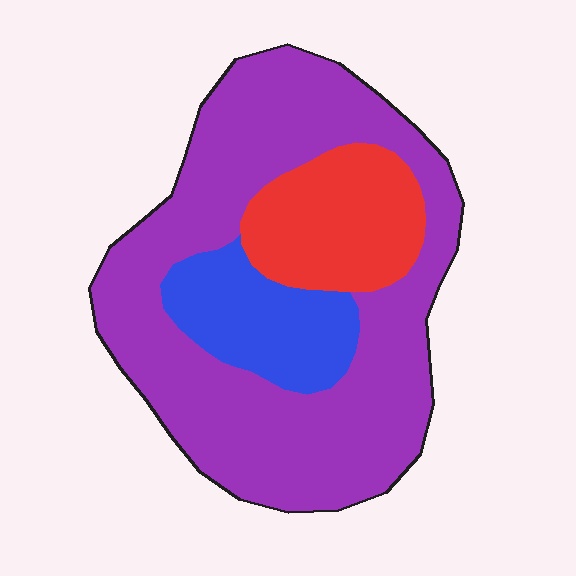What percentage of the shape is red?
Red covers 18% of the shape.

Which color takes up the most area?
Purple, at roughly 65%.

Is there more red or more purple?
Purple.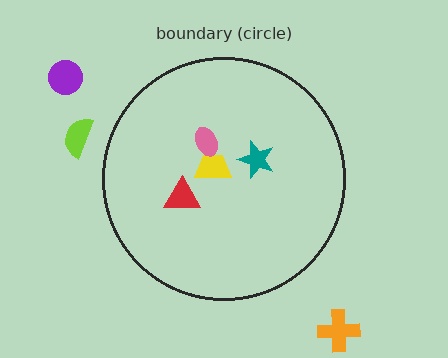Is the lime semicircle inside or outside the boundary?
Outside.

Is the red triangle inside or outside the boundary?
Inside.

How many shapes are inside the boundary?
4 inside, 3 outside.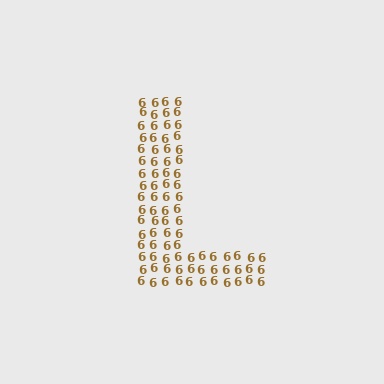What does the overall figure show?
The overall figure shows the letter L.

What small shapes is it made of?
It is made of small digit 6's.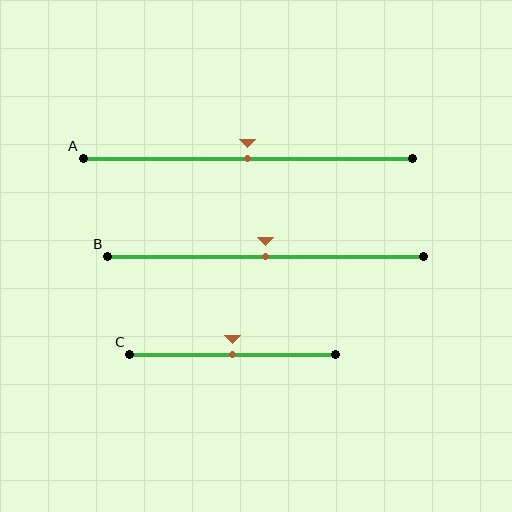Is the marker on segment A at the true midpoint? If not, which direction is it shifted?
Yes, the marker on segment A is at the true midpoint.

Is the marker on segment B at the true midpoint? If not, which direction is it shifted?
Yes, the marker on segment B is at the true midpoint.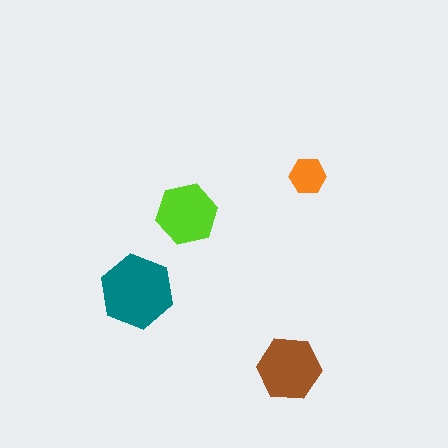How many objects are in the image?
There are 4 objects in the image.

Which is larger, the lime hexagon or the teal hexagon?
The teal one.